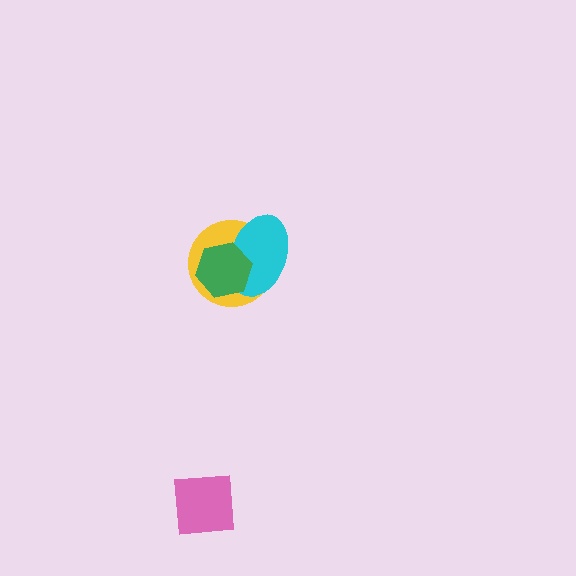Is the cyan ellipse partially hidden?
Yes, it is partially covered by another shape.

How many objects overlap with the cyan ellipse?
2 objects overlap with the cyan ellipse.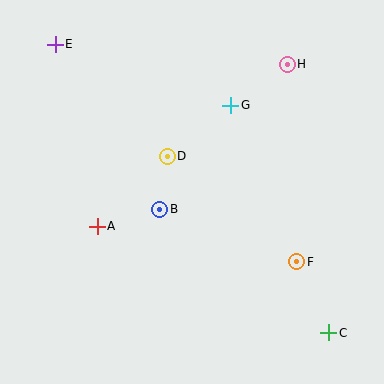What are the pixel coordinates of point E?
Point E is at (55, 44).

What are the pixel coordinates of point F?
Point F is at (297, 262).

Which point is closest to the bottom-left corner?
Point A is closest to the bottom-left corner.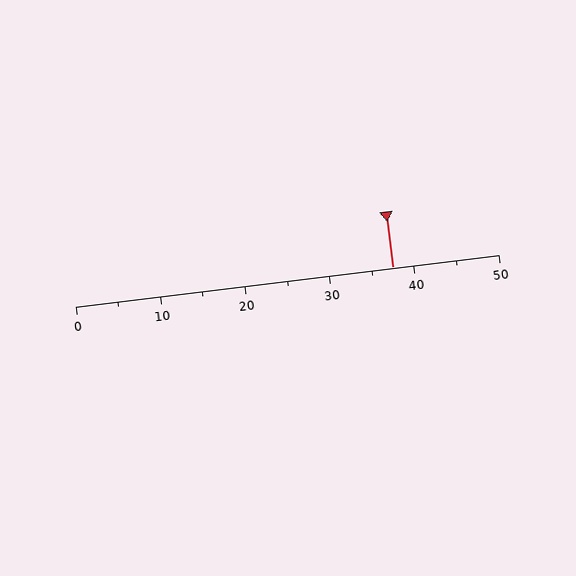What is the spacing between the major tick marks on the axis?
The major ticks are spaced 10 apart.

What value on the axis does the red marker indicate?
The marker indicates approximately 37.5.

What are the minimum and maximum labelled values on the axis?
The axis runs from 0 to 50.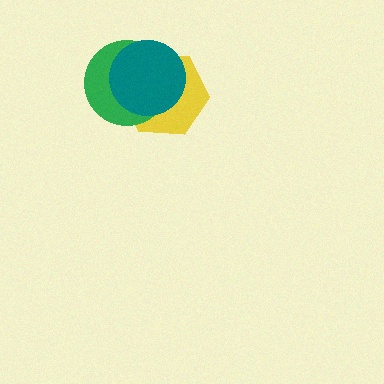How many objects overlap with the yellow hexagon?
2 objects overlap with the yellow hexagon.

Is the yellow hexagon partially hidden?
Yes, it is partially covered by another shape.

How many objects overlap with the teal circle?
2 objects overlap with the teal circle.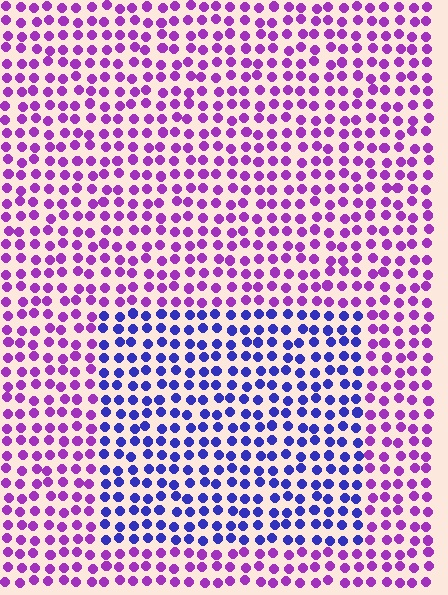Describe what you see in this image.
The image is filled with small purple elements in a uniform arrangement. A rectangle-shaped region is visible where the elements are tinted to a slightly different hue, forming a subtle color boundary.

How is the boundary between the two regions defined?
The boundary is defined purely by a slight shift in hue (about 48 degrees). Spacing, size, and orientation are identical on both sides.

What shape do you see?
I see a rectangle.